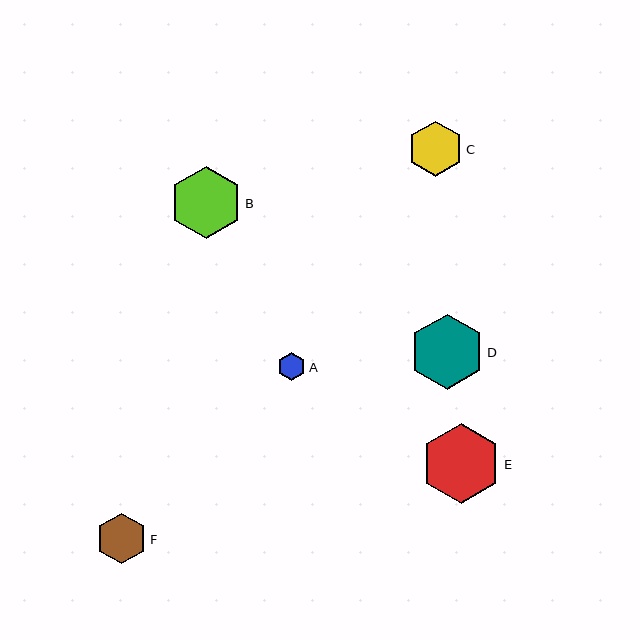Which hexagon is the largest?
Hexagon E is the largest with a size of approximately 80 pixels.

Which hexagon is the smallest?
Hexagon A is the smallest with a size of approximately 28 pixels.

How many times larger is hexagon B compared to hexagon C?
Hexagon B is approximately 1.3 times the size of hexagon C.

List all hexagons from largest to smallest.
From largest to smallest: E, D, B, C, F, A.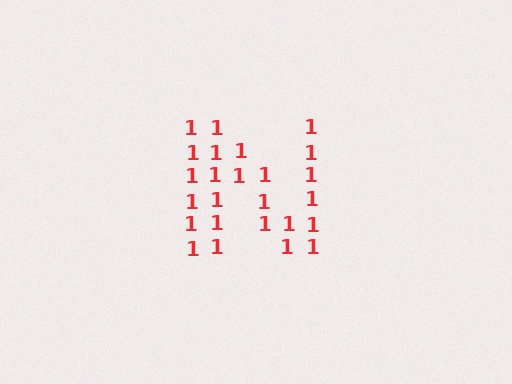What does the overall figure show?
The overall figure shows the letter N.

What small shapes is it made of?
It is made of small digit 1's.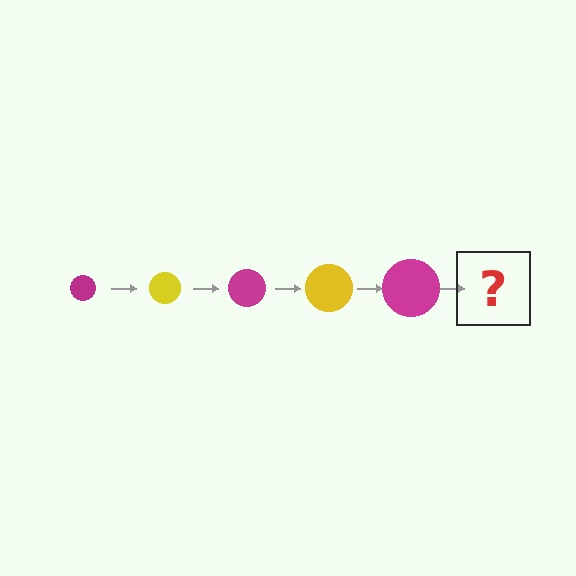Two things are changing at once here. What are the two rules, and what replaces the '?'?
The two rules are that the circle grows larger each step and the color cycles through magenta and yellow. The '?' should be a yellow circle, larger than the previous one.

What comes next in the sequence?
The next element should be a yellow circle, larger than the previous one.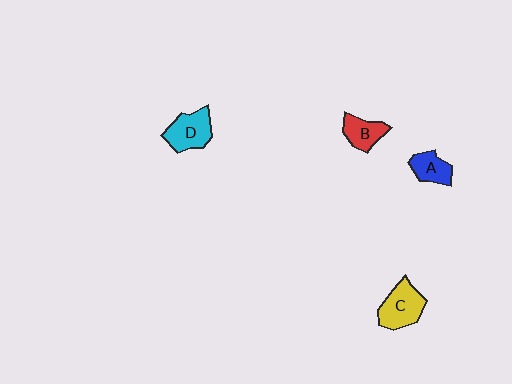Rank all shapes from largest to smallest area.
From largest to smallest: C (yellow), D (cyan), B (red), A (blue).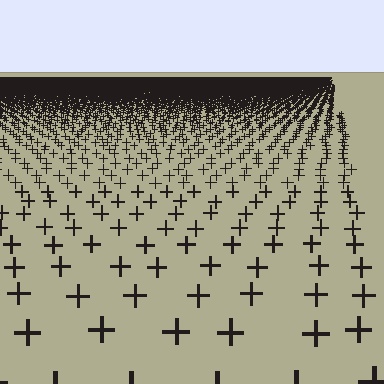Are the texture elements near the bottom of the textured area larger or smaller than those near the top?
Larger. Near the bottom, elements are closer to the viewer and appear at a bigger on-screen size.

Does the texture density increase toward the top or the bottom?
Density increases toward the top.